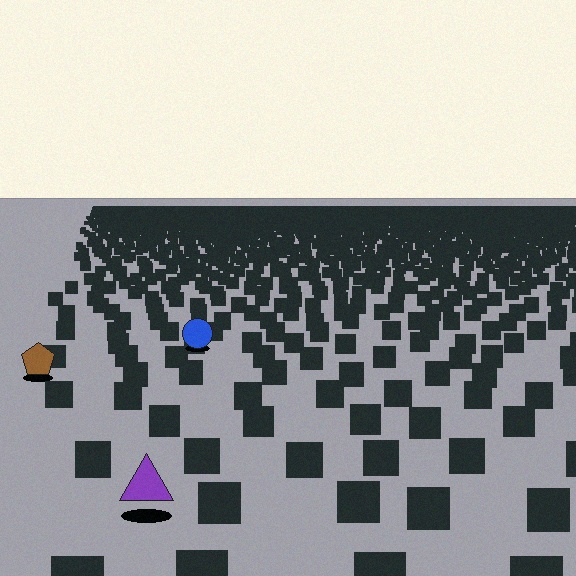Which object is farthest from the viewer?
The blue circle is farthest from the viewer. It appears smaller and the ground texture around it is denser.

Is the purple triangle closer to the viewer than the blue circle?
Yes. The purple triangle is closer — you can tell from the texture gradient: the ground texture is coarser near it.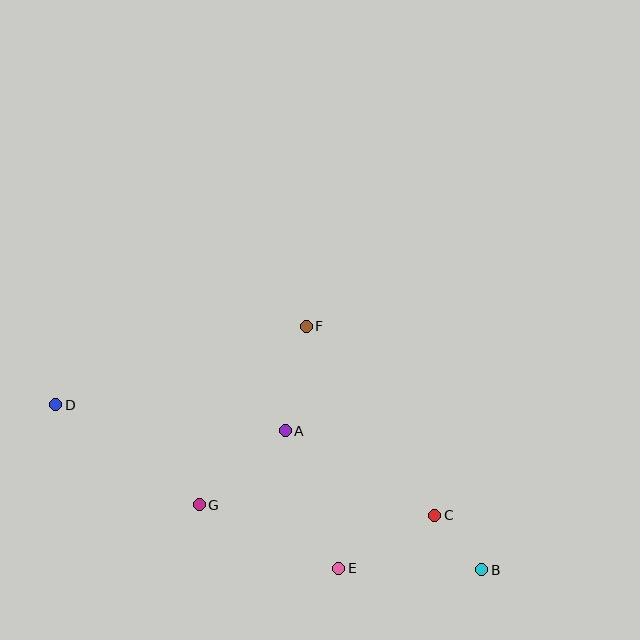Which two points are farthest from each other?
Points B and D are farthest from each other.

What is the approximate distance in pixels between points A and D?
The distance between A and D is approximately 231 pixels.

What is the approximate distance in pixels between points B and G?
The distance between B and G is approximately 290 pixels.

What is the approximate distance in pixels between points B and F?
The distance between B and F is approximately 300 pixels.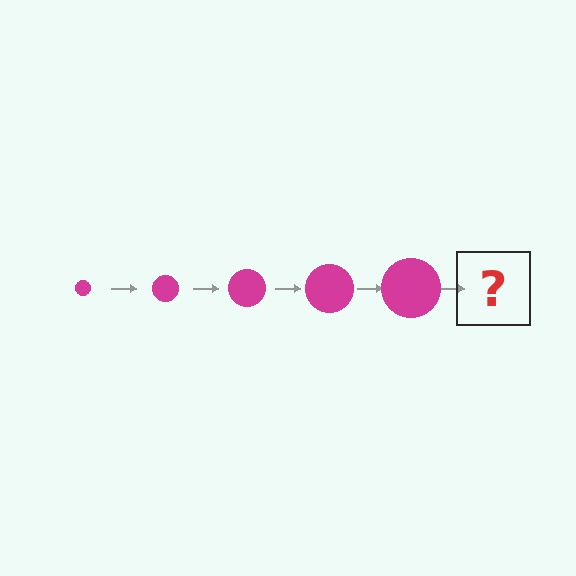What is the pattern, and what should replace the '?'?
The pattern is that the circle gets progressively larger each step. The '?' should be a magenta circle, larger than the previous one.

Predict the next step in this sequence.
The next step is a magenta circle, larger than the previous one.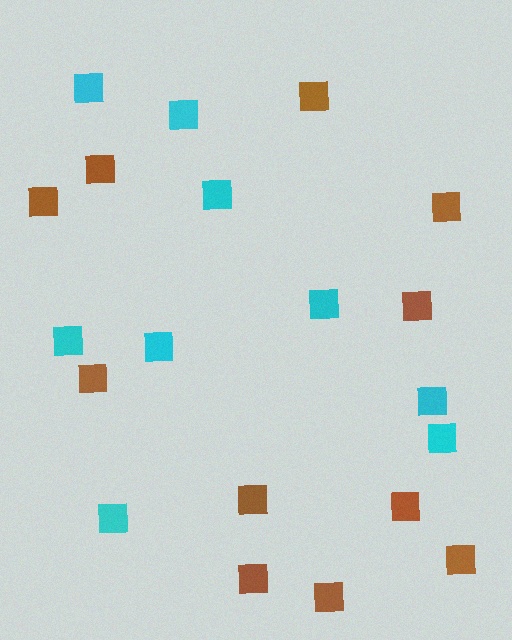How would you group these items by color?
There are 2 groups: one group of cyan squares (9) and one group of brown squares (11).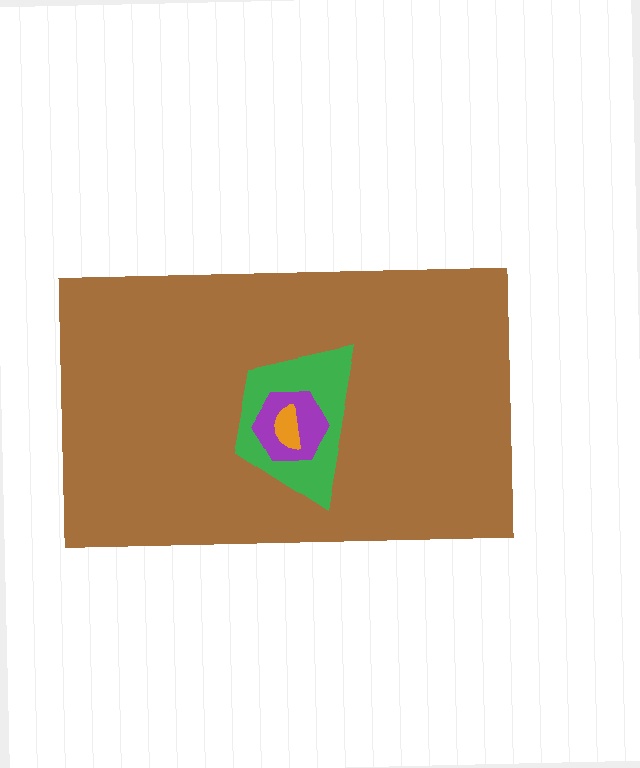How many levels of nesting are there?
4.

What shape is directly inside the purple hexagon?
The orange semicircle.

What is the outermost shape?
The brown rectangle.